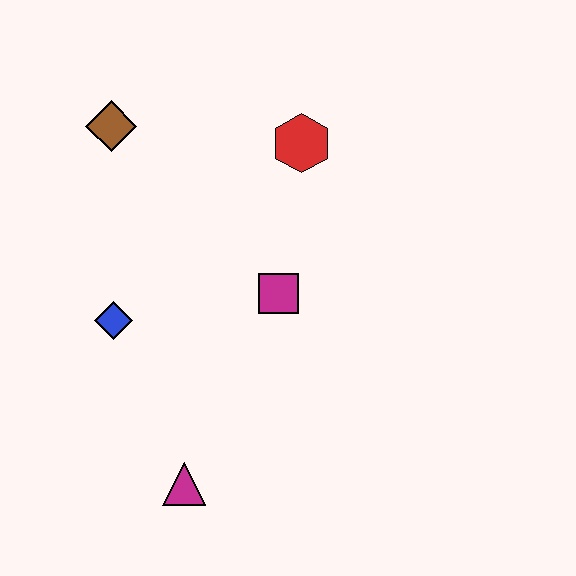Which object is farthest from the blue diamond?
The red hexagon is farthest from the blue diamond.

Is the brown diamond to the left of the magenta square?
Yes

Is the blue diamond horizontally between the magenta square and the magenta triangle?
No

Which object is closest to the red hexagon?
The magenta square is closest to the red hexagon.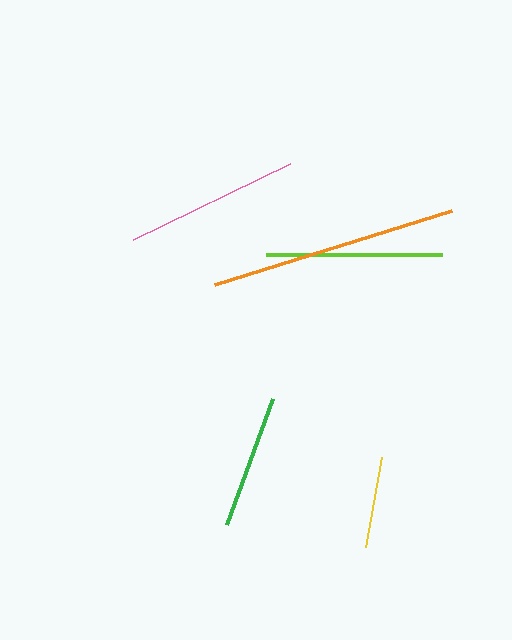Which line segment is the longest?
The orange line is the longest at approximately 249 pixels.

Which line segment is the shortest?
The yellow line is the shortest at approximately 92 pixels.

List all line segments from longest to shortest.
From longest to shortest: orange, lime, pink, green, yellow.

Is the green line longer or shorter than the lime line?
The lime line is longer than the green line.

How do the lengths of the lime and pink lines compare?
The lime and pink lines are approximately the same length.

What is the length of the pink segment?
The pink segment is approximately 174 pixels long.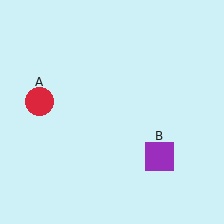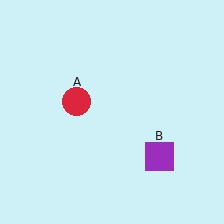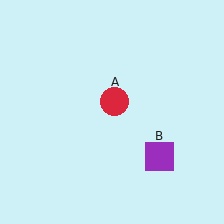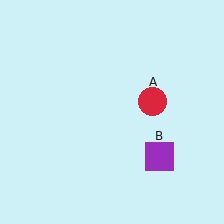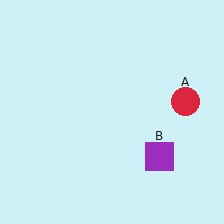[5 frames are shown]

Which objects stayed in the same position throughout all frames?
Purple square (object B) remained stationary.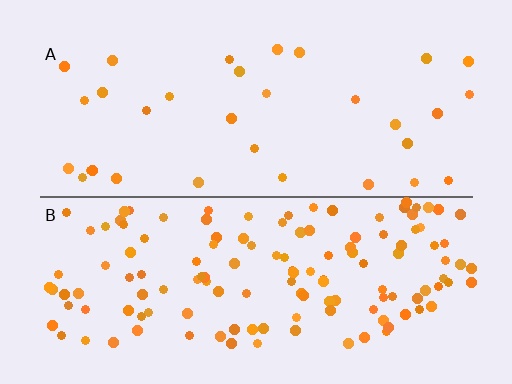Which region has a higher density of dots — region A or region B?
B (the bottom).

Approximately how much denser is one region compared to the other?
Approximately 4.1× — region B over region A.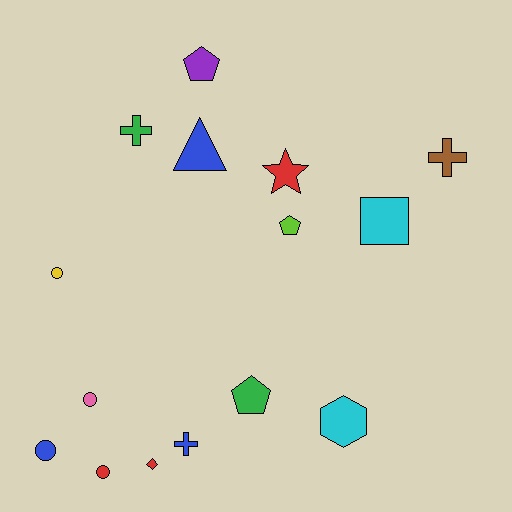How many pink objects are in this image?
There is 1 pink object.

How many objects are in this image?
There are 15 objects.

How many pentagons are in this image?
There are 3 pentagons.